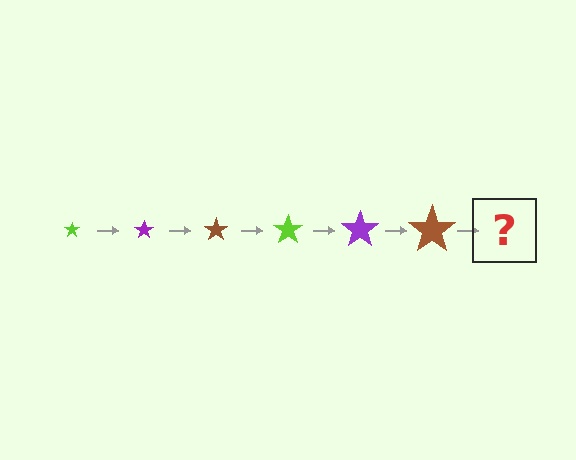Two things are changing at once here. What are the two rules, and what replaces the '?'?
The two rules are that the star grows larger each step and the color cycles through lime, purple, and brown. The '?' should be a lime star, larger than the previous one.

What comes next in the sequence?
The next element should be a lime star, larger than the previous one.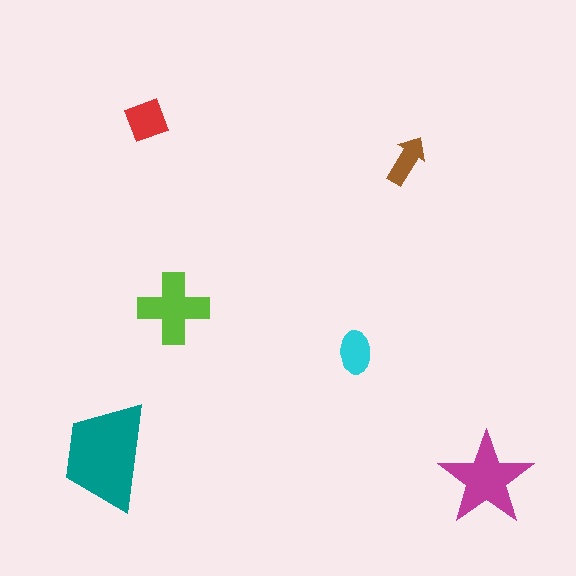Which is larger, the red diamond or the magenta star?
The magenta star.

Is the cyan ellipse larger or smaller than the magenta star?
Smaller.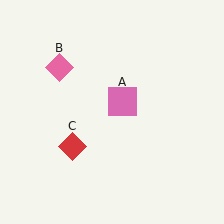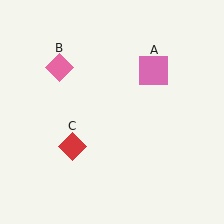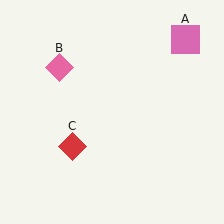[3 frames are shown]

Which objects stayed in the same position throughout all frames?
Pink diamond (object B) and red diamond (object C) remained stationary.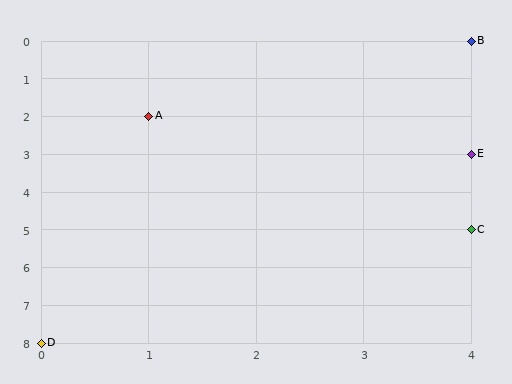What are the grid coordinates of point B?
Point B is at grid coordinates (4, 0).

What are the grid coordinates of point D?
Point D is at grid coordinates (0, 8).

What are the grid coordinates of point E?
Point E is at grid coordinates (4, 3).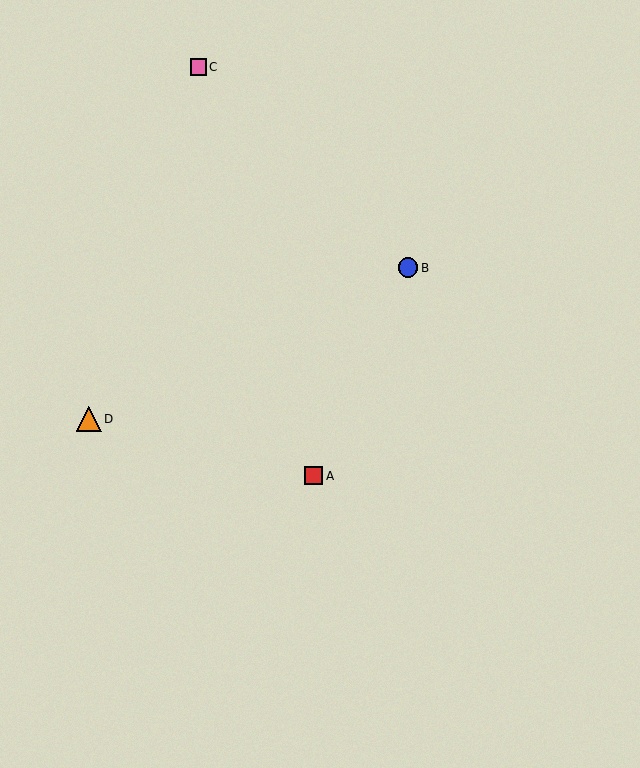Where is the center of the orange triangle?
The center of the orange triangle is at (89, 419).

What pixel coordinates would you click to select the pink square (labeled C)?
Click at (198, 67) to select the pink square C.